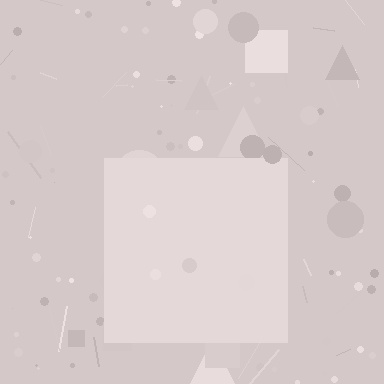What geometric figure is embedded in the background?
A square is embedded in the background.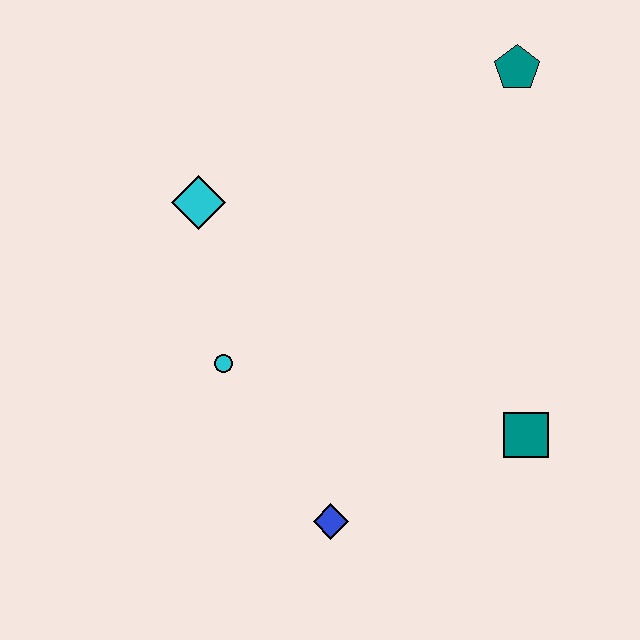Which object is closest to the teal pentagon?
The cyan diamond is closest to the teal pentagon.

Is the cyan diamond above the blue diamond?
Yes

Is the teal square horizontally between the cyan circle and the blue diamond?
No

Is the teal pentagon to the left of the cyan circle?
No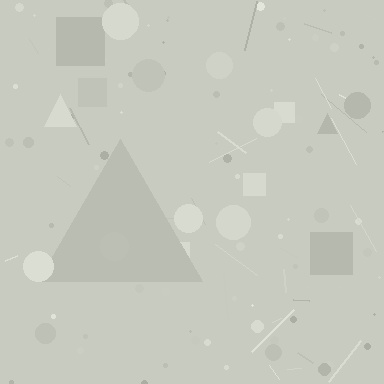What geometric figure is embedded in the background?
A triangle is embedded in the background.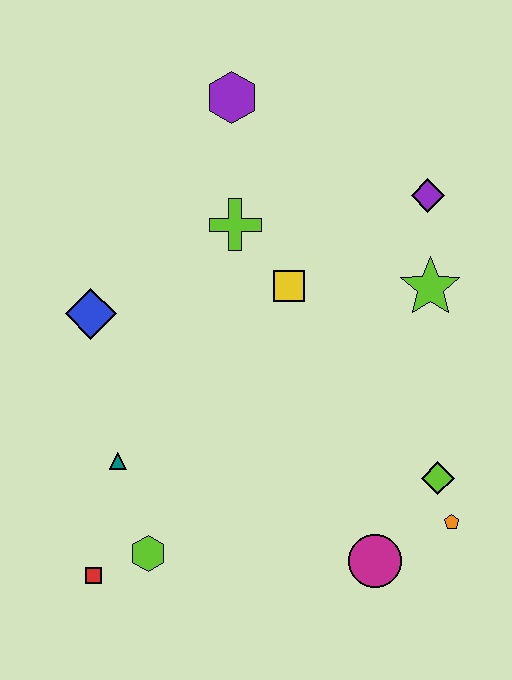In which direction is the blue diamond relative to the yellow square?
The blue diamond is to the left of the yellow square.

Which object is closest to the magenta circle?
The orange pentagon is closest to the magenta circle.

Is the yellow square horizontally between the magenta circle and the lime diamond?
No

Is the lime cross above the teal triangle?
Yes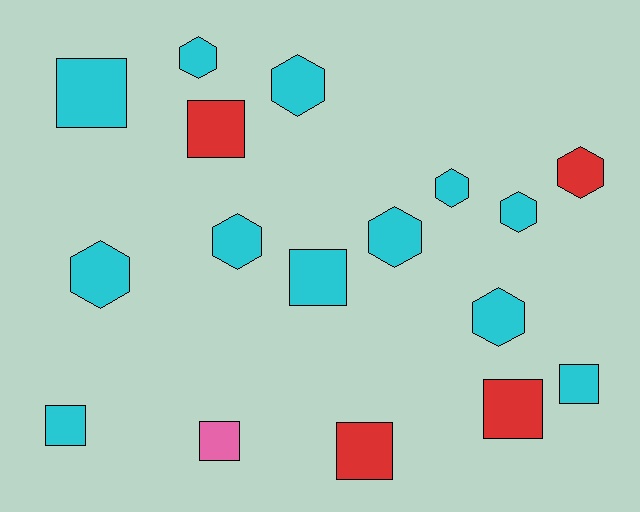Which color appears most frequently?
Cyan, with 12 objects.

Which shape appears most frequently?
Hexagon, with 9 objects.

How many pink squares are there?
There is 1 pink square.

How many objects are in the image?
There are 17 objects.